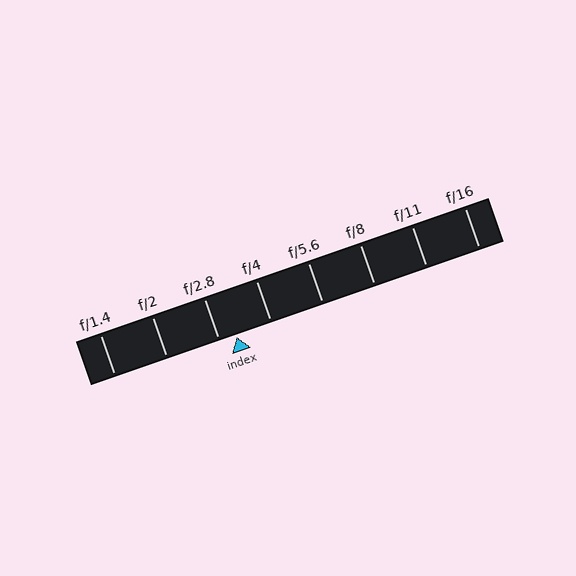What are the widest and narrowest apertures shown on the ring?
The widest aperture shown is f/1.4 and the narrowest is f/16.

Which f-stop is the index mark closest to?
The index mark is closest to f/2.8.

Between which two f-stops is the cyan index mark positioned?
The index mark is between f/2.8 and f/4.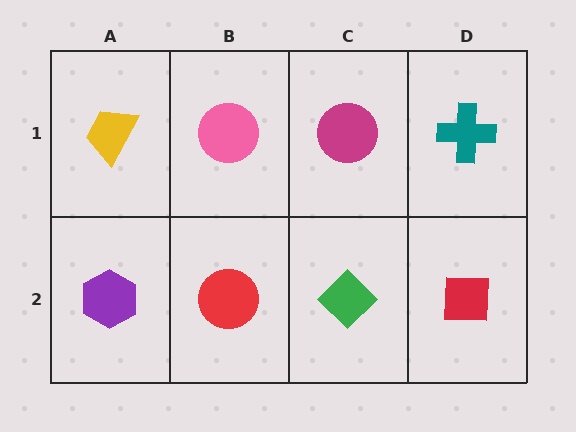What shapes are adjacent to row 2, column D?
A teal cross (row 1, column D), a green diamond (row 2, column C).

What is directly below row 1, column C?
A green diamond.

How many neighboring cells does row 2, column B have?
3.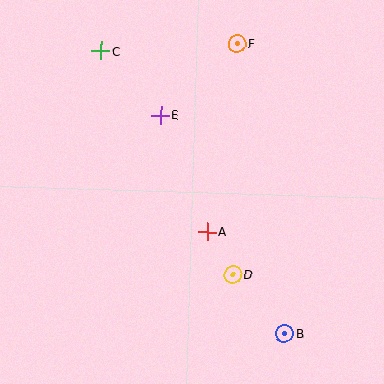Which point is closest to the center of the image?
Point A at (207, 232) is closest to the center.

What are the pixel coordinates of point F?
Point F is at (237, 43).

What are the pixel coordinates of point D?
Point D is at (233, 275).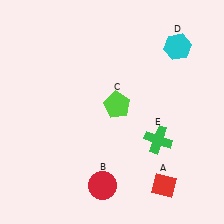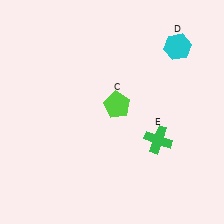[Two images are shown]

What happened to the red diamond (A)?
The red diamond (A) was removed in Image 2. It was in the bottom-right area of Image 1.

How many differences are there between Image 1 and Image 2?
There are 2 differences between the two images.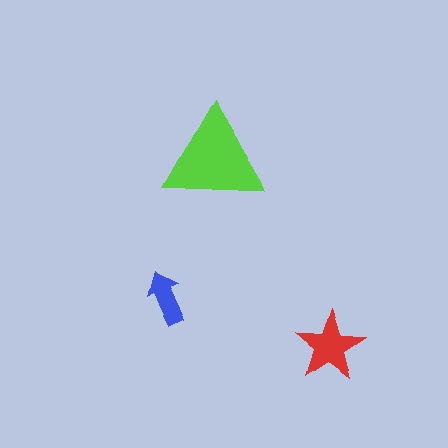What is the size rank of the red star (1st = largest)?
2nd.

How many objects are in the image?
There are 3 objects in the image.